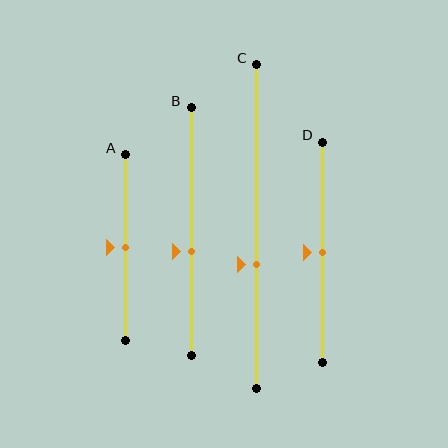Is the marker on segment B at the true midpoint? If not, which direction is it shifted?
No, the marker on segment B is shifted downward by about 8% of the segment length.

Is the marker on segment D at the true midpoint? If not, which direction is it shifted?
Yes, the marker on segment D is at the true midpoint.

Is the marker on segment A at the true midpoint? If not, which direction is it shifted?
Yes, the marker on segment A is at the true midpoint.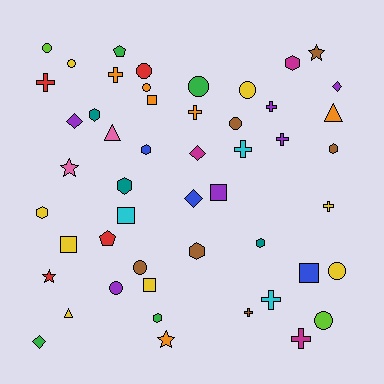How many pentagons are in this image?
There are 2 pentagons.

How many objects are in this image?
There are 50 objects.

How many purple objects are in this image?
There are 6 purple objects.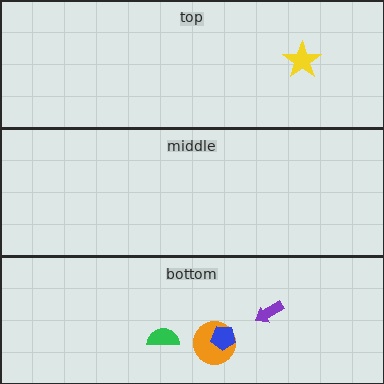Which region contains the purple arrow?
The bottom region.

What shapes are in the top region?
The yellow star.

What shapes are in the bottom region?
The purple arrow, the orange circle, the green semicircle, the blue pentagon.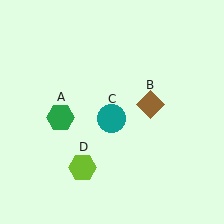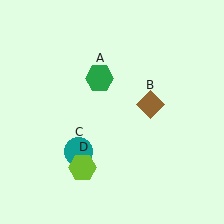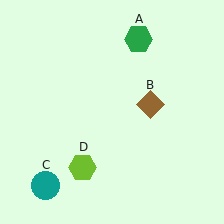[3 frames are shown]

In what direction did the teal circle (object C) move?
The teal circle (object C) moved down and to the left.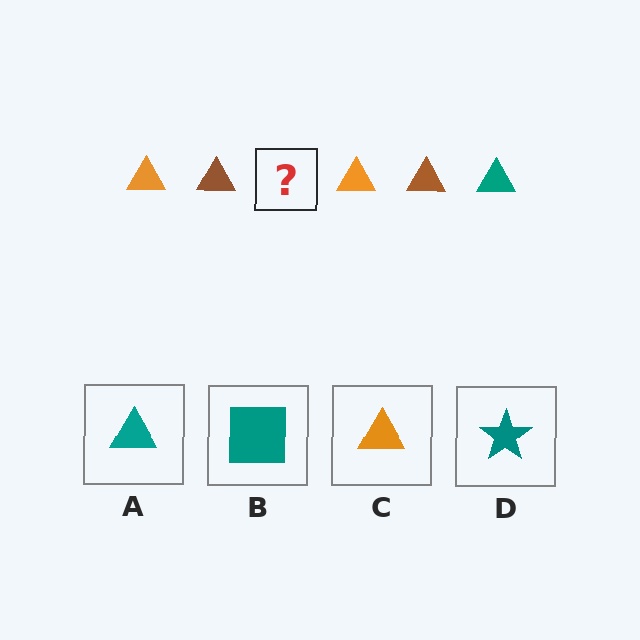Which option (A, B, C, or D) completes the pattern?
A.